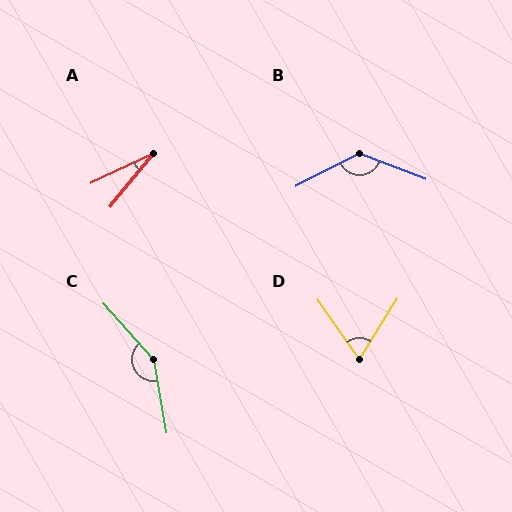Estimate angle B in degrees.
Approximately 132 degrees.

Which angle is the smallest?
A, at approximately 25 degrees.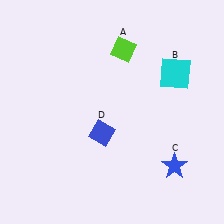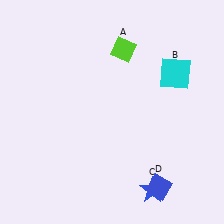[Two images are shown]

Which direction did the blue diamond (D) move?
The blue diamond (D) moved right.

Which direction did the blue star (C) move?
The blue star (C) moved down.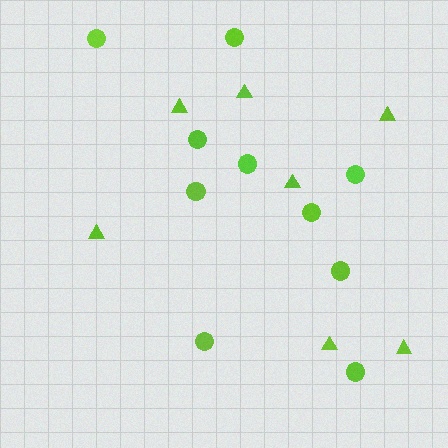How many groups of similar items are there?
There are 2 groups: one group of circles (10) and one group of triangles (7).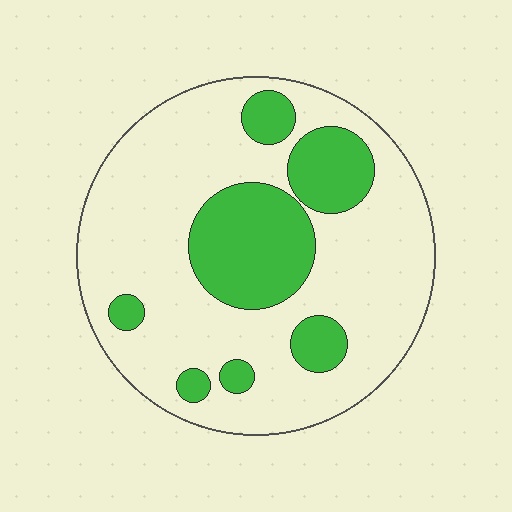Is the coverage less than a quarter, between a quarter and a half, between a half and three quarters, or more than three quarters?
Between a quarter and a half.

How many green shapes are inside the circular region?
7.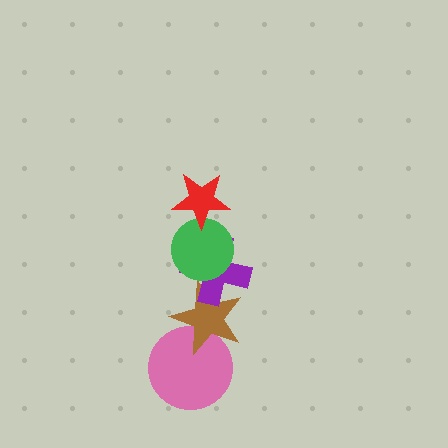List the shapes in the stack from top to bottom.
From top to bottom: the red star, the green circle, the purple cross, the brown star, the pink circle.